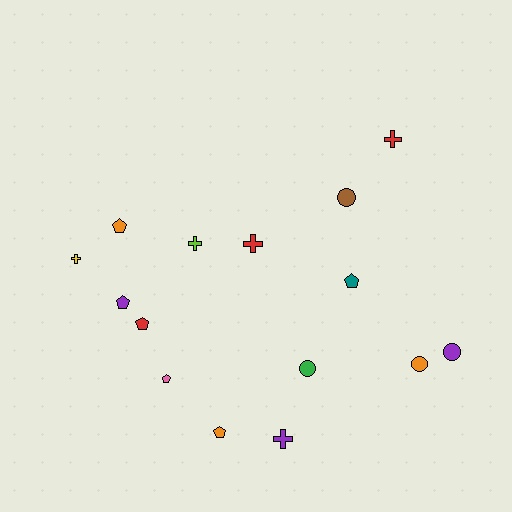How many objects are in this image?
There are 15 objects.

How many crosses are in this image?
There are 5 crosses.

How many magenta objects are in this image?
There are no magenta objects.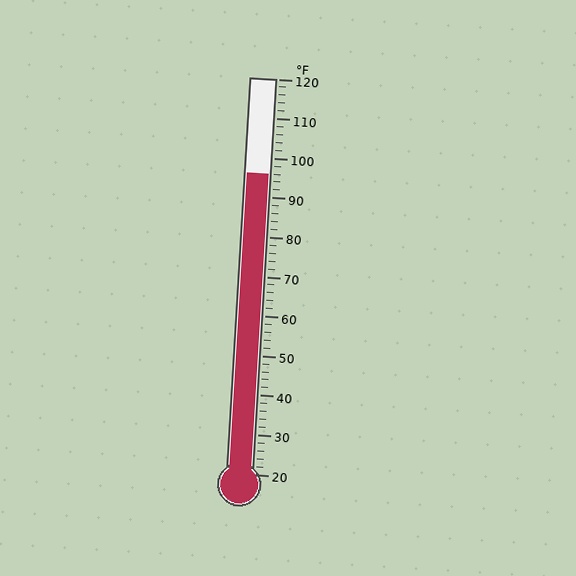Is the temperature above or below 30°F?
The temperature is above 30°F.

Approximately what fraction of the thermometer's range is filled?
The thermometer is filled to approximately 75% of its range.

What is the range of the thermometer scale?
The thermometer scale ranges from 20°F to 120°F.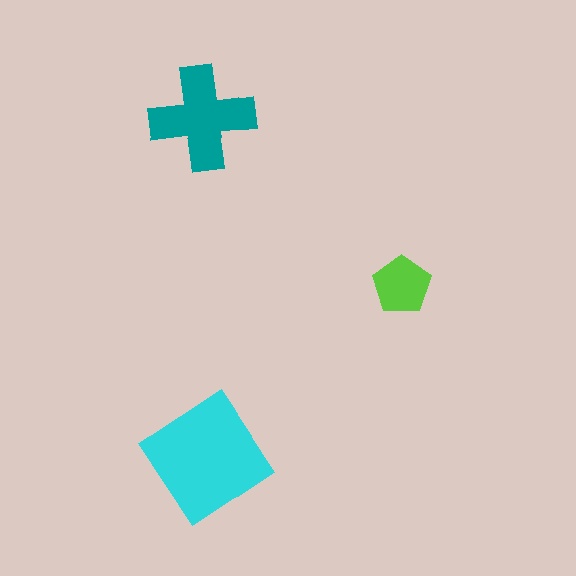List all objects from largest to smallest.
The cyan diamond, the teal cross, the lime pentagon.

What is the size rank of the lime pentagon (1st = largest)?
3rd.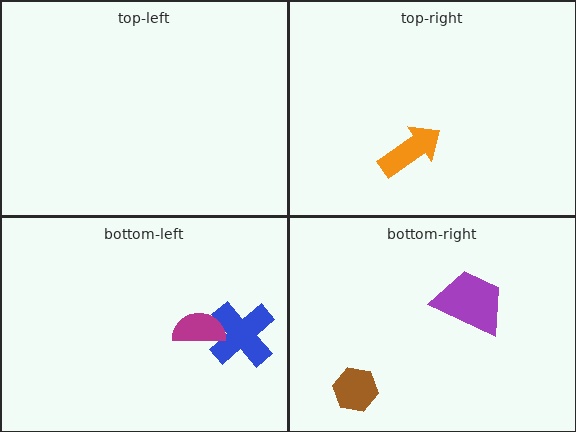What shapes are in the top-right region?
The orange arrow.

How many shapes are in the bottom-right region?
2.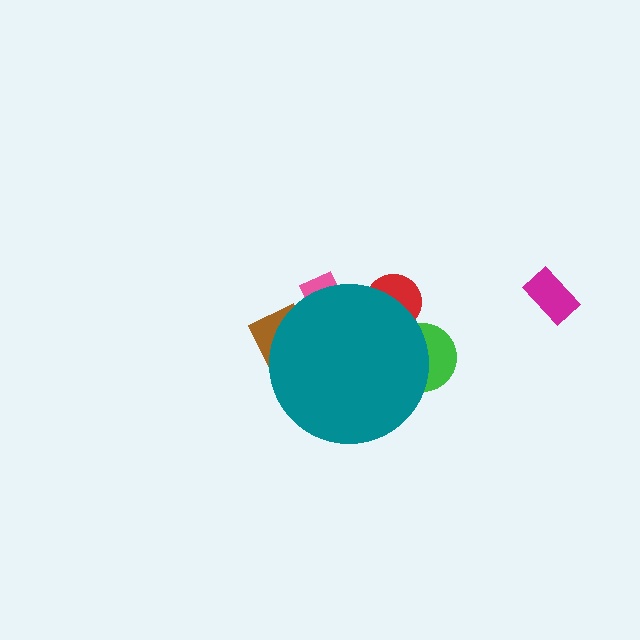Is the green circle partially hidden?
Yes, the green circle is partially hidden behind the teal circle.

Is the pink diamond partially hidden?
Yes, the pink diamond is partially hidden behind the teal circle.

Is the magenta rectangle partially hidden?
No, the magenta rectangle is fully visible.